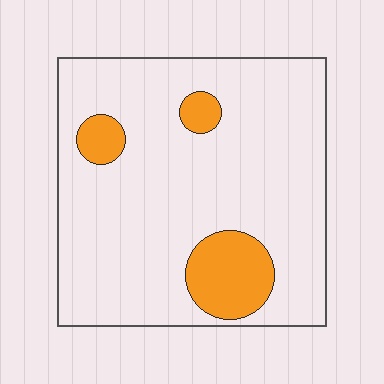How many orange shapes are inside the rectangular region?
3.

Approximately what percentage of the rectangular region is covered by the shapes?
Approximately 15%.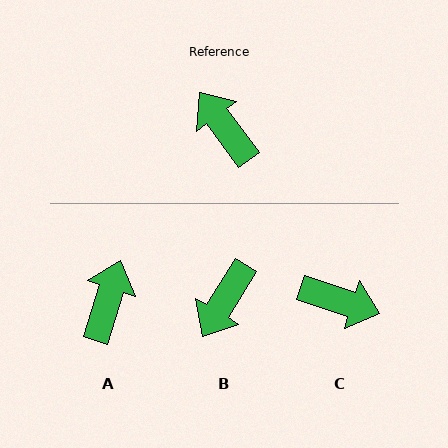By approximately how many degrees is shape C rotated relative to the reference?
Approximately 145 degrees clockwise.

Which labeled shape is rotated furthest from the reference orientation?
C, about 145 degrees away.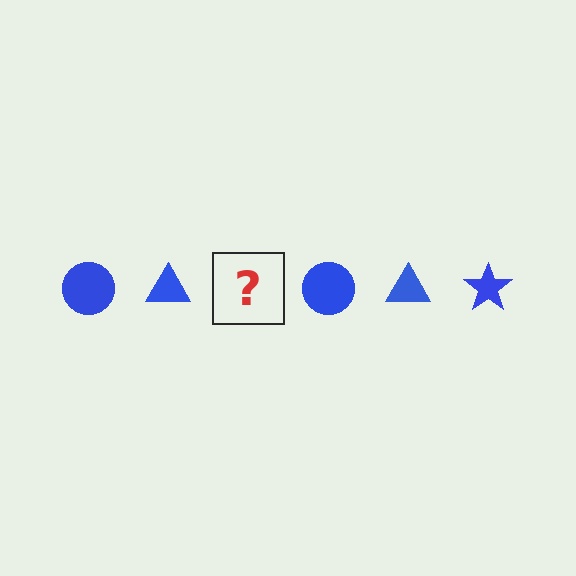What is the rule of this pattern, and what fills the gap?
The rule is that the pattern cycles through circle, triangle, star shapes in blue. The gap should be filled with a blue star.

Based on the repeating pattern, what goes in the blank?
The blank should be a blue star.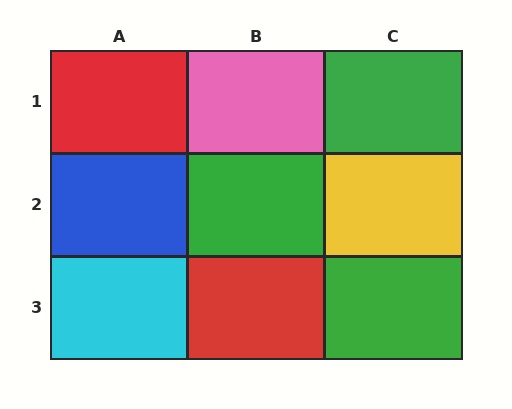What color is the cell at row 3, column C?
Green.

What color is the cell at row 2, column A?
Blue.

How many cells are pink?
1 cell is pink.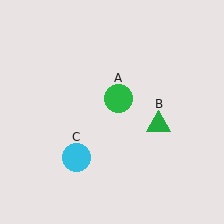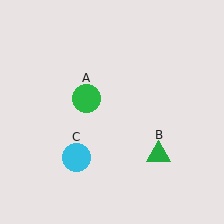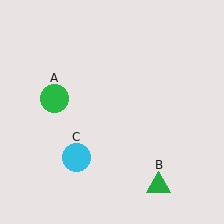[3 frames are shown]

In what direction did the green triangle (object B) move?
The green triangle (object B) moved down.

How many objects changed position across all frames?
2 objects changed position: green circle (object A), green triangle (object B).